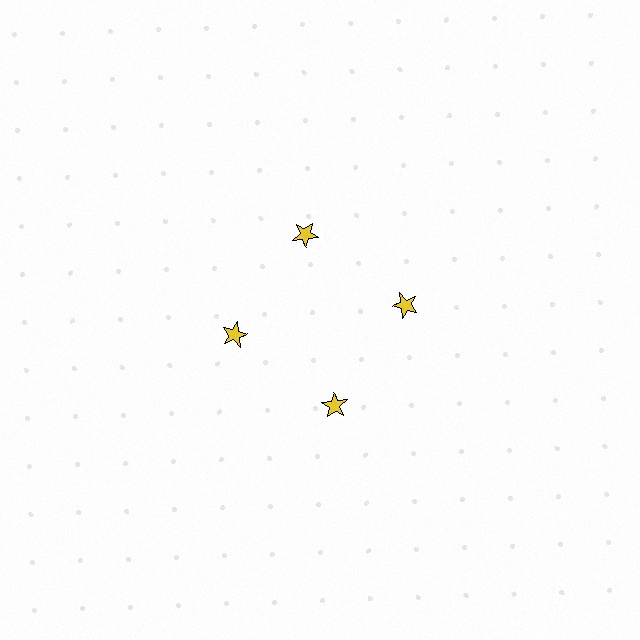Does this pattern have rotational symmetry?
Yes, this pattern has 4-fold rotational symmetry. It looks the same after rotating 90 degrees around the center.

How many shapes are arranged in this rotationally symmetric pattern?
There are 4 shapes, arranged in 4 groups of 1.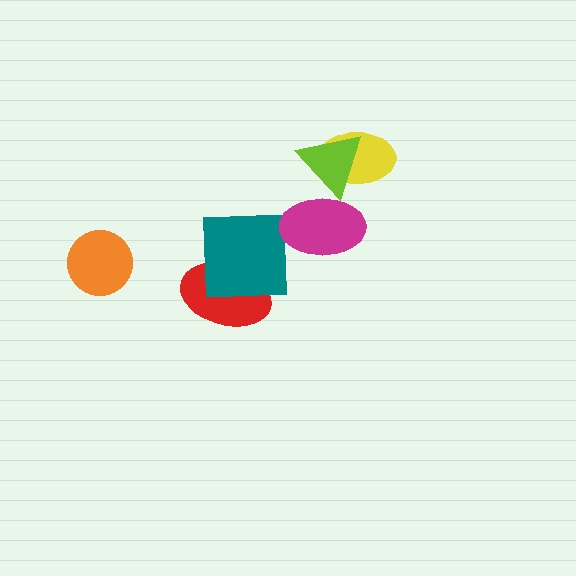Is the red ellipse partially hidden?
Yes, it is partially covered by another shape.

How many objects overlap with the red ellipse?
1 object overlaps with the red ellipse.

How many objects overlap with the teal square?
1 object overlaps with the teal square.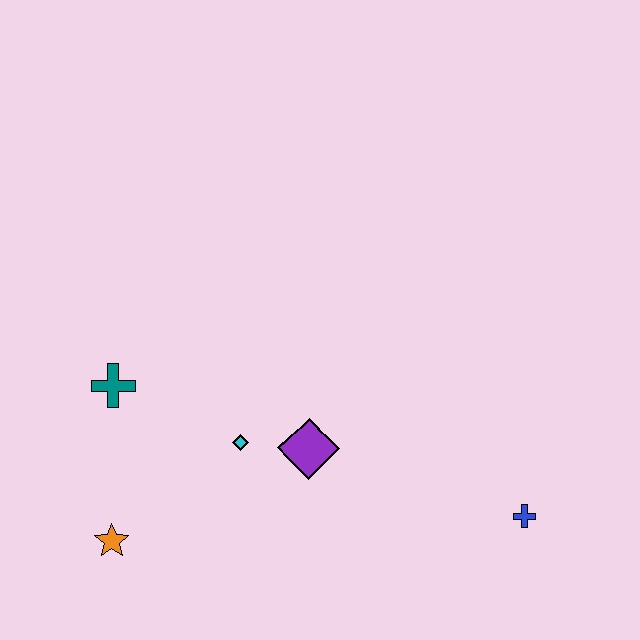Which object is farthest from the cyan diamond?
The blue cross is farthest from the cyan diamond.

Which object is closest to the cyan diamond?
The purple diamond is closest to the cyan diamond.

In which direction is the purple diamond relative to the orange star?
The purple diamond is to the right of the orange star.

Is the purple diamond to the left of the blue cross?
Yes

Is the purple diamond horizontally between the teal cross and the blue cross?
Yes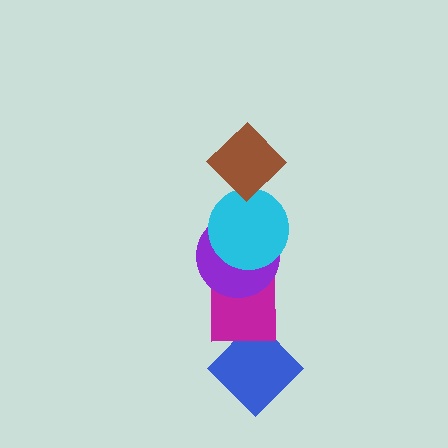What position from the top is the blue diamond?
The blue diamond is 5th from the top.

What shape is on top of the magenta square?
The purple circle is on top of the magenta square.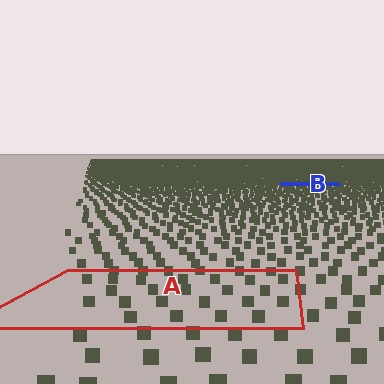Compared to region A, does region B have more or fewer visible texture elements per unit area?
Region B has more texture elements per unit area — they are packed more densely because it is farther away.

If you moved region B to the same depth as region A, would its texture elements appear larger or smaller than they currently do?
They would appear larger. At a closer depth, the same texture elements are projected at a bigger on-screen size.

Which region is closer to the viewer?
Region A is closer. The texture elements there are larger and more spread out.